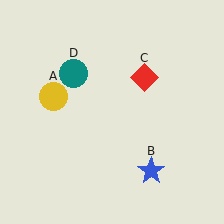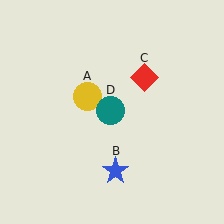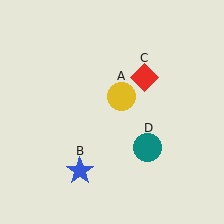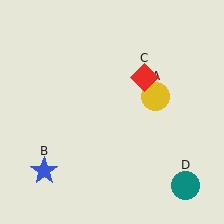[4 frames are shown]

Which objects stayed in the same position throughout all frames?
Red diamond (object C) remained stationary.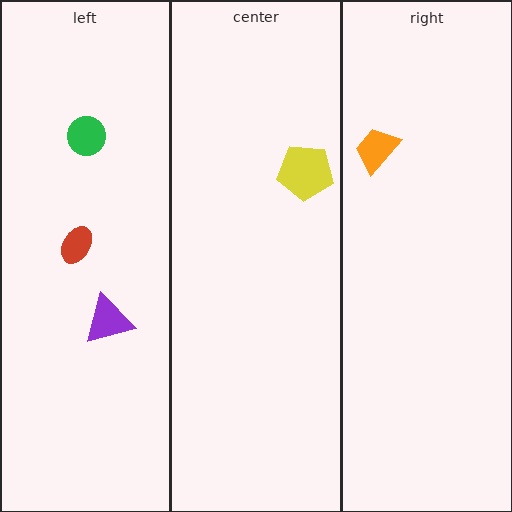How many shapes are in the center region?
1.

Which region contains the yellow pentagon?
The center region.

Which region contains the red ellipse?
The left region.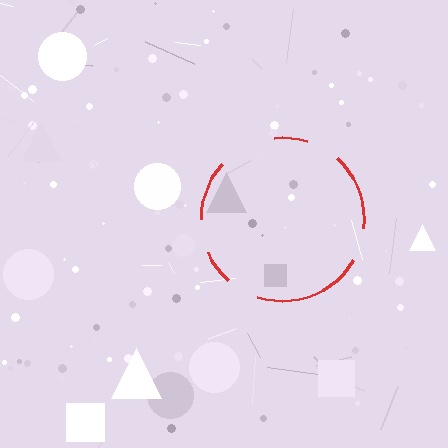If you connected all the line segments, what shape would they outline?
They would outline a circle.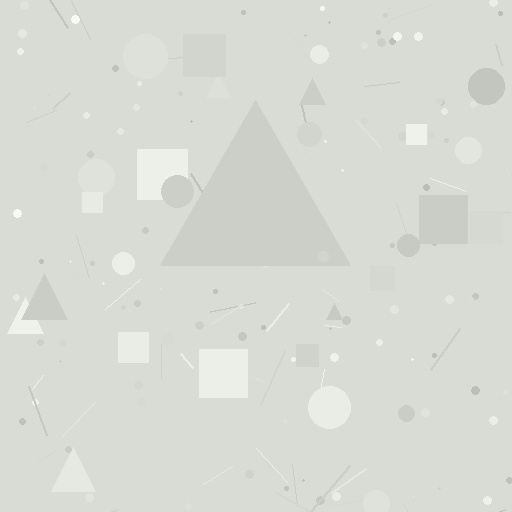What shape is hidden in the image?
A triangle is hidden in the image.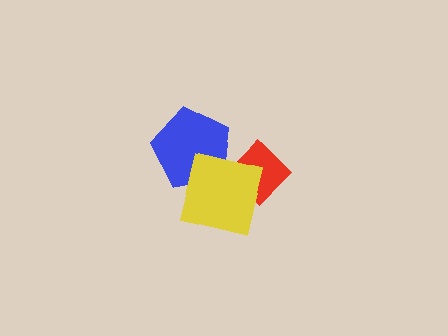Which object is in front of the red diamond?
The yellow square is in front of the red diamond.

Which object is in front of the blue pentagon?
The yellow square is in front of the blue pentagon.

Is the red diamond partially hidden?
Yes, it is partially covered by another shape.